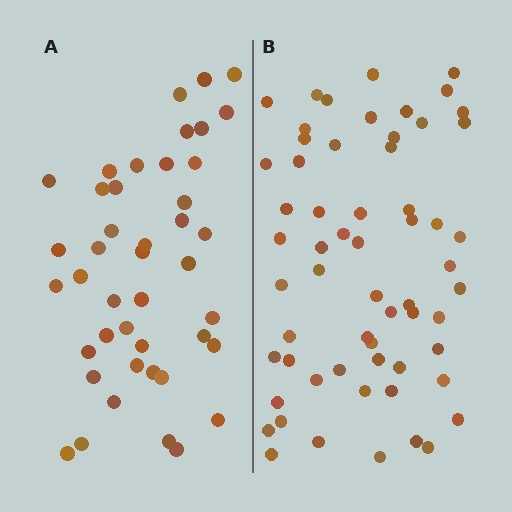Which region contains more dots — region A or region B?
Region B (the right region) has more dots.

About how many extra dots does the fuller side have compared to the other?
Region B has approximately 15 more dots than region A.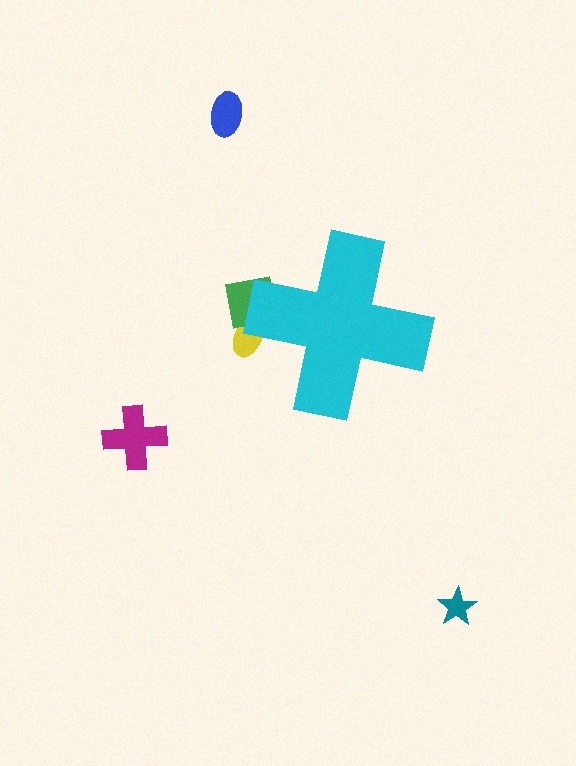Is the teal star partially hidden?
No, the teal star is fully visible.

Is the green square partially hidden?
Yes, the green square is partially hidden behind the cyan cross.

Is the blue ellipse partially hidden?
No, the blue ellipse is fully visible.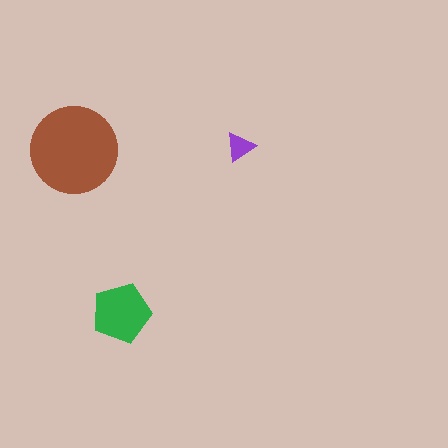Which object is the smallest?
The purple triangle.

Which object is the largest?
The brown circle.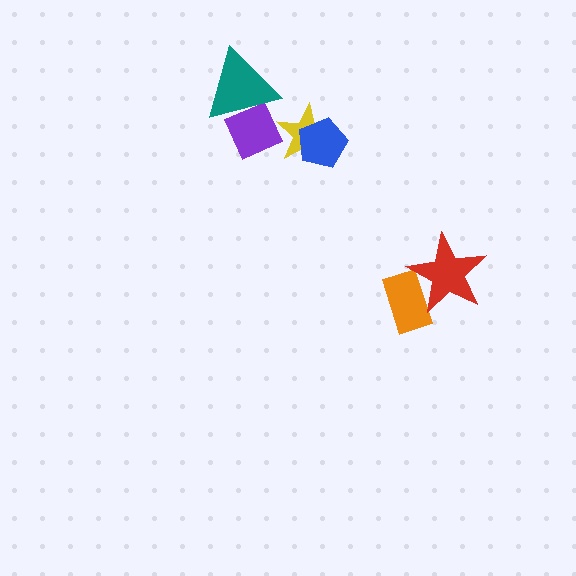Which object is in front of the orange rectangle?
The red star is in front of the orange rectangle.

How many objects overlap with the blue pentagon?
1 object overlaps with the blue pentagon.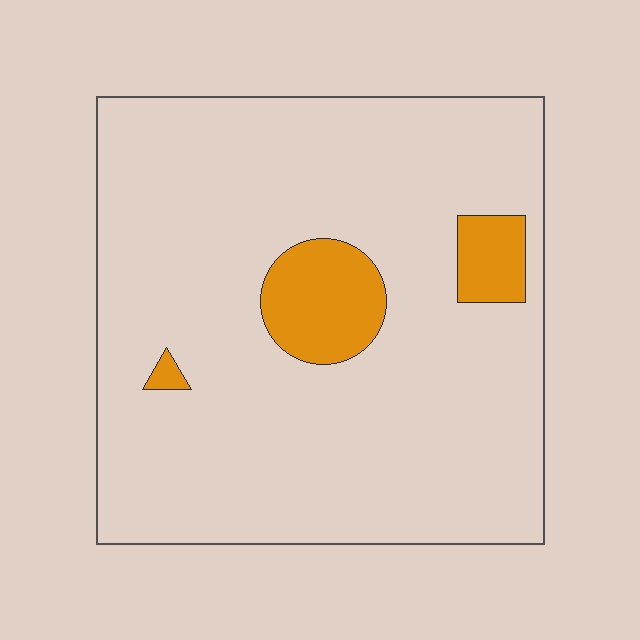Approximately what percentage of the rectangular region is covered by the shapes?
Approximately 10%.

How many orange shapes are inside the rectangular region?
3.